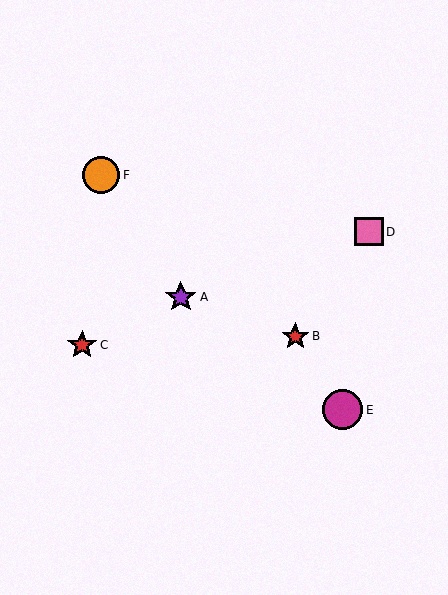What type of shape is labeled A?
Shape A is a purple star.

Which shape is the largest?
The magenta circle (labeled E) is the largest.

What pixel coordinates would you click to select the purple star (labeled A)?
Click at (181, 297) to select the purple star A.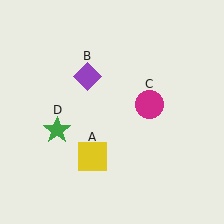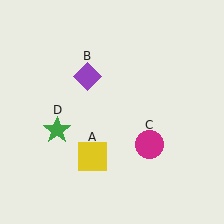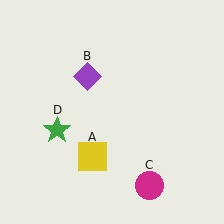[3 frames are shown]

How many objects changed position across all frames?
1 object changed position: magenta circle (object C).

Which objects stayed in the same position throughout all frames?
Yellow square (object A) and purple diamond (object B) and green star (object D) remained stationary.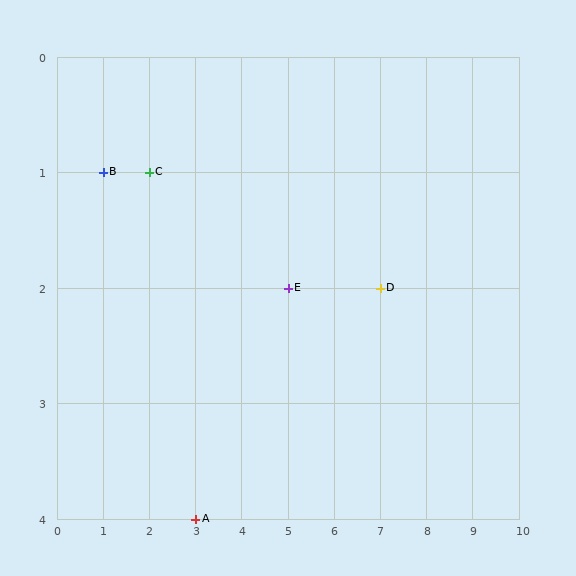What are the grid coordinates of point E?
Point E is at grid coordinates (5, 2).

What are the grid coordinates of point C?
Point C is at grid coordinates (2, 1).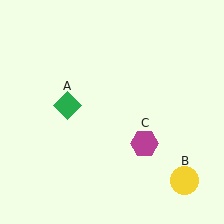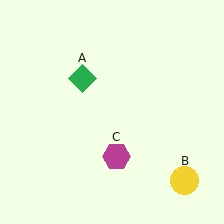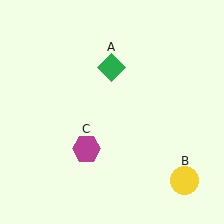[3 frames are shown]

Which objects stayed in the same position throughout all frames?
Yellow circle (object B) remained stationary.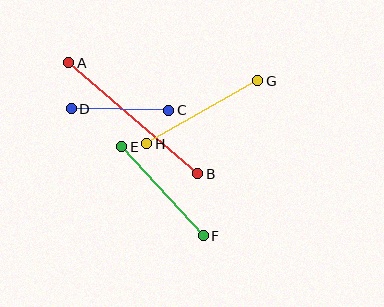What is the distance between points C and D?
The distance is approximately 98 pixels.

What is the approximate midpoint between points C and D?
The midpoint is at approximately (120, 110) pixels.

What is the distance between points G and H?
The distance is approximately 127 pixels.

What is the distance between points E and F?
The distance is approximately 121 pixels.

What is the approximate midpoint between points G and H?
The midpoint is at approximately (202, 112) pixels.